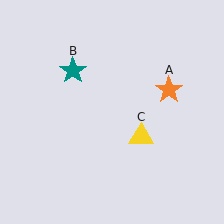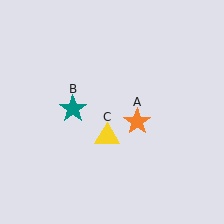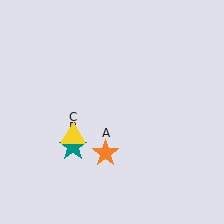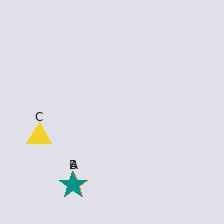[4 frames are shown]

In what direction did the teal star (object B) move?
The teal star (object B) moved down.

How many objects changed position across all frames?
3 objects changed position: orange star (object A), teal star (object B), yellow triangle (object C).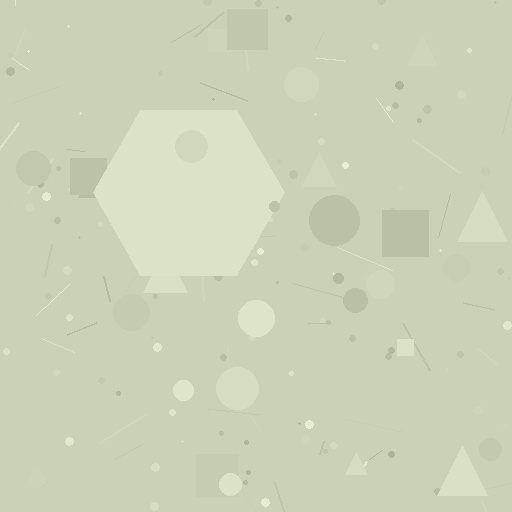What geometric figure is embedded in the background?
A hexagon is embedded in the background.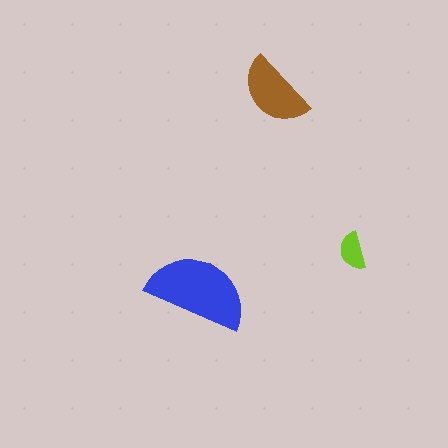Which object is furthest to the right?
The lime semicircle is rightmost.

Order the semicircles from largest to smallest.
the blue one, the brown one, the lime one.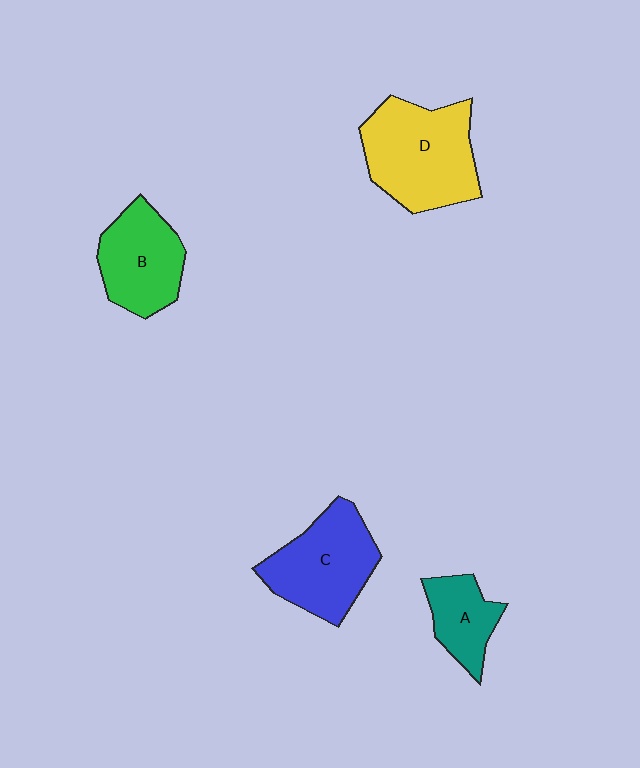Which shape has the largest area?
Shape D (yellow).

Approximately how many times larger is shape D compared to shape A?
Approximately 2.1 times.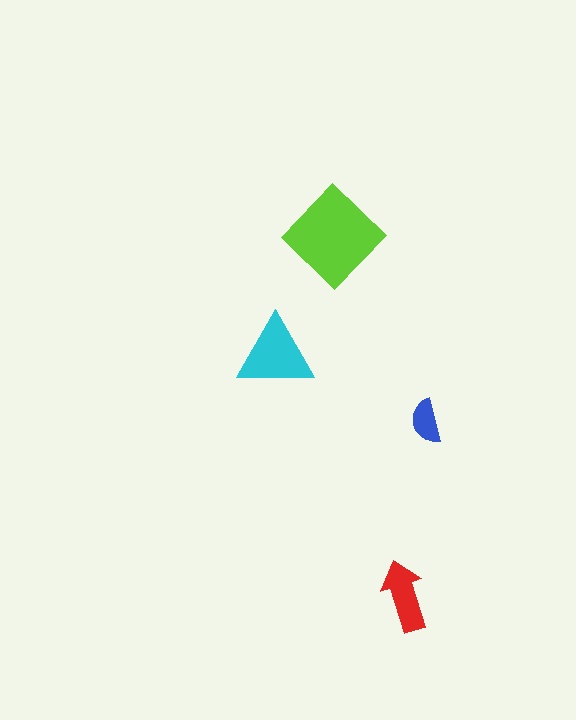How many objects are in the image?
There are 4 objects in the image.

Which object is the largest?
The lime diamond.